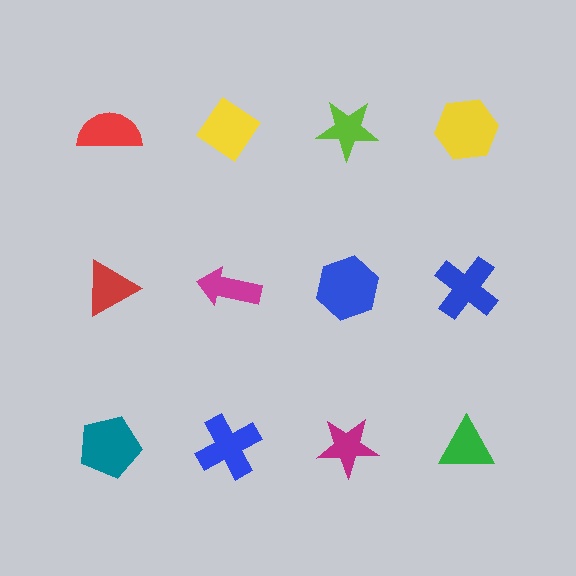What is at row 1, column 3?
A lime star.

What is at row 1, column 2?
A yellow diamond.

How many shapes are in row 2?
4 shapes.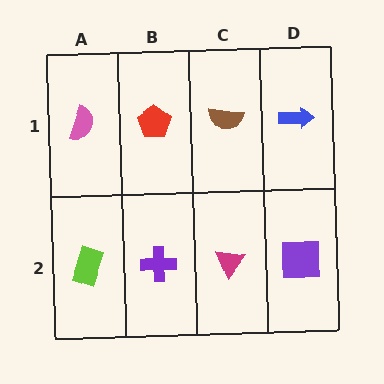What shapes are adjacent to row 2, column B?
A red pentagon (row 1, column B), a lime rectangle (row 2, column A), a magenta triangle (row 2, column C).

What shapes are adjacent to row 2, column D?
A blue arrow (row 1, column D), a magenta triangle (row 2, column C).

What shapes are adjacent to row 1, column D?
A purple square (row 2, column D), a brown semicircle (row 1, column C).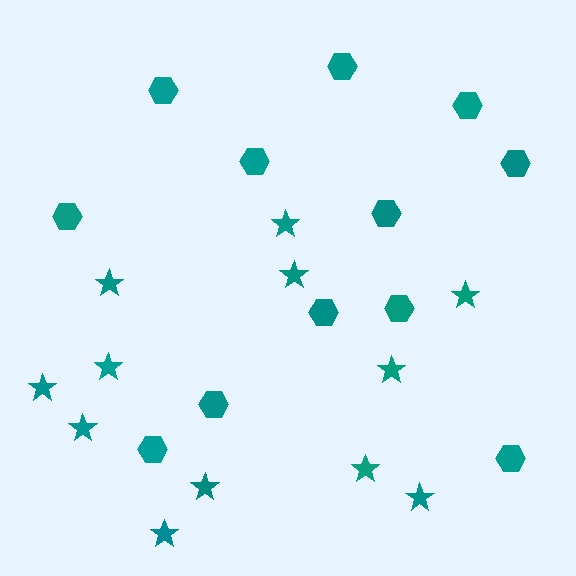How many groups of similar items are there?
There are 2 groups: one group of stars (12) and one group of hexagons (12).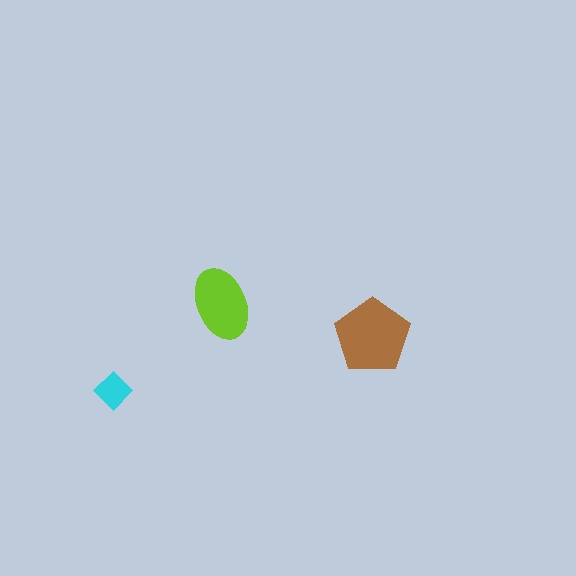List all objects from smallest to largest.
The cyan diamond, the lime ellipse, the brown pentagon.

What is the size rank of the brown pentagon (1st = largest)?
1st.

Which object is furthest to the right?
The brown pentagon is rightmost.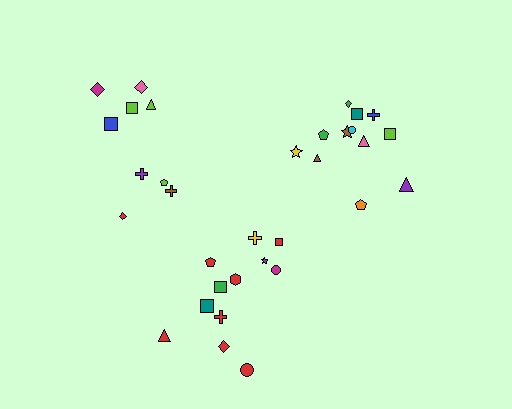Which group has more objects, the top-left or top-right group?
The top-right group.